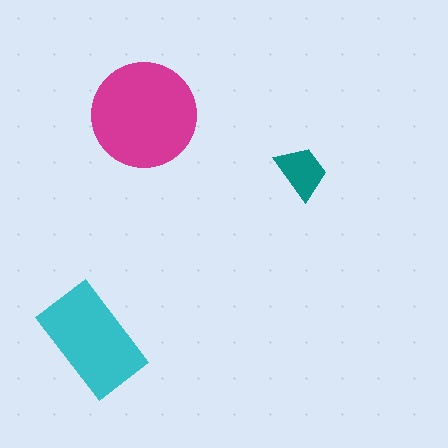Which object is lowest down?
The cyan rectangle is bottommost.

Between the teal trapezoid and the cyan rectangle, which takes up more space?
The cyan rectangle.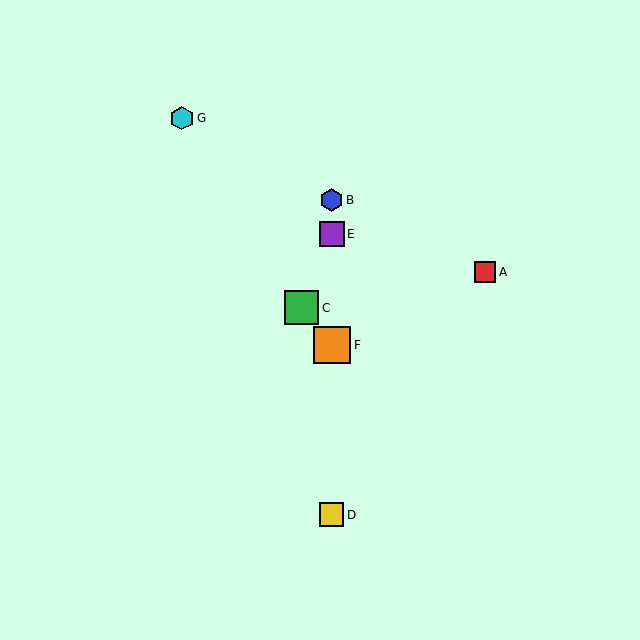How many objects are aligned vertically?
4 objects (B, D, E, F) are aligned vertically.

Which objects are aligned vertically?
Objects B, D, E, F are aligned vertically.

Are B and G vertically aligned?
No, B is at x≈332 and G is at x≈182.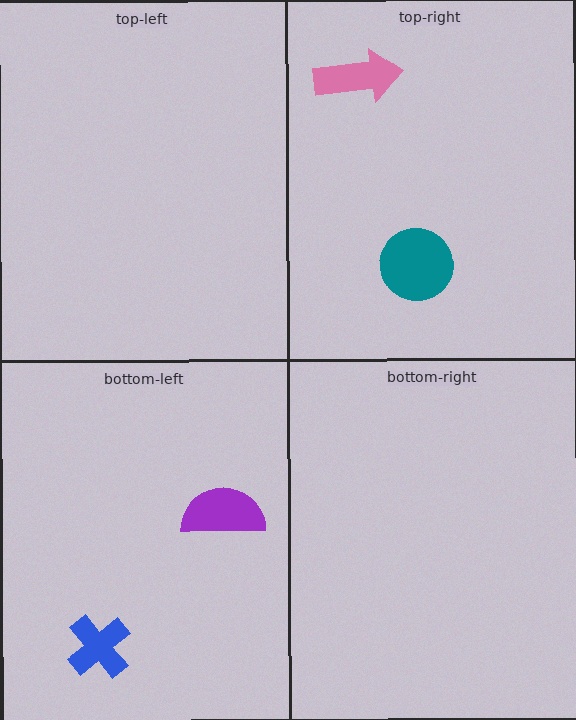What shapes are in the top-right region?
The pink arrow, the teal circle.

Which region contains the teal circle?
The top-right region.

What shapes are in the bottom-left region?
The purple semicircle, the blue cross.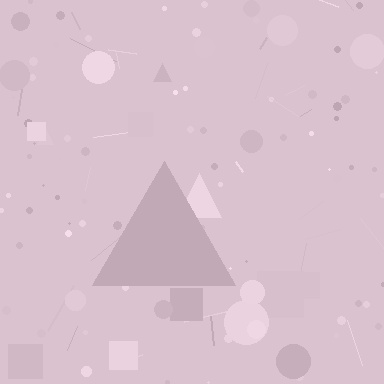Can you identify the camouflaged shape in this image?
The camouflaged shape is a triangle.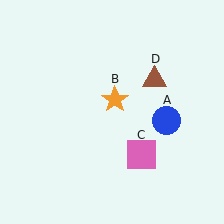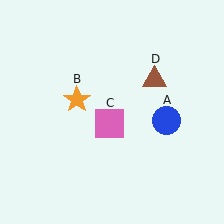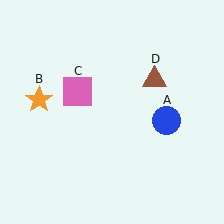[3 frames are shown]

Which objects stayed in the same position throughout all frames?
Blue circle (object A) and brown triangle (object D) remained stationary.